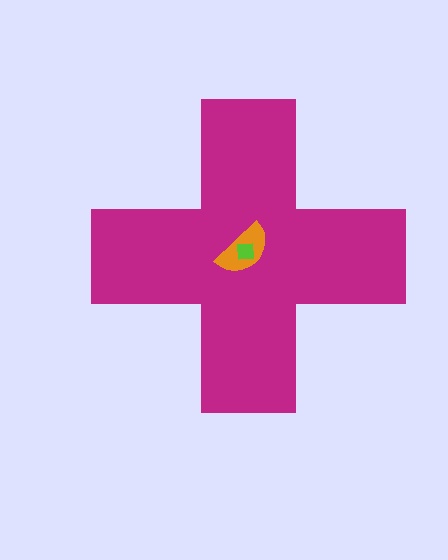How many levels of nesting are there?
3.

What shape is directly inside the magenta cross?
The orange semicircle.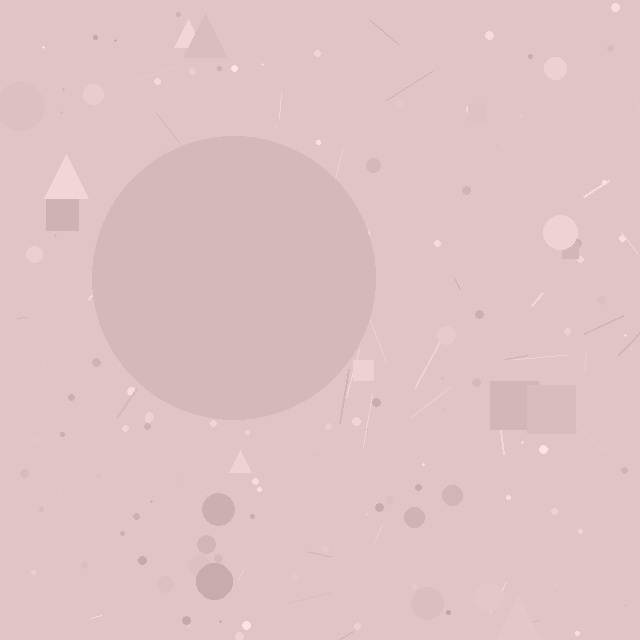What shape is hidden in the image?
A circle is hidden in the image.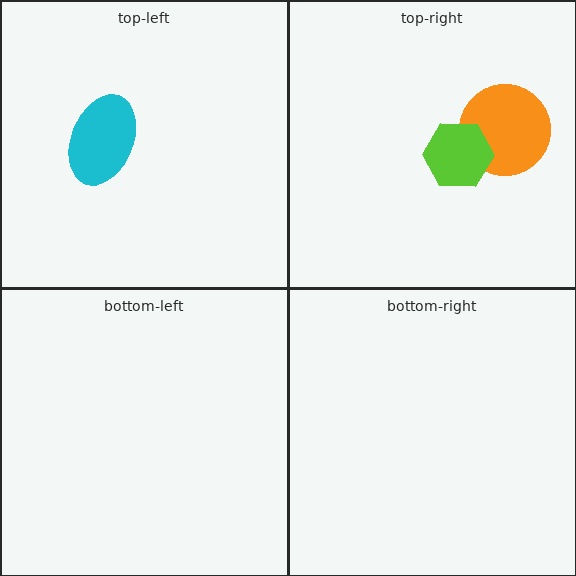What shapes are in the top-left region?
The cyan ellipse.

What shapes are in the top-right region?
The orange circle, the lime hexagon.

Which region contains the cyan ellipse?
The top-left region.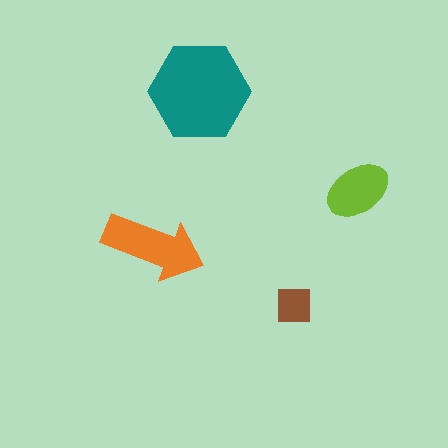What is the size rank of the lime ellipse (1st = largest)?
3rd.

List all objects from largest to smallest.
The teal hexagon, the orange arrow, the lime ellipse, the brown square.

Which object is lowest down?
The brown square is bottommost.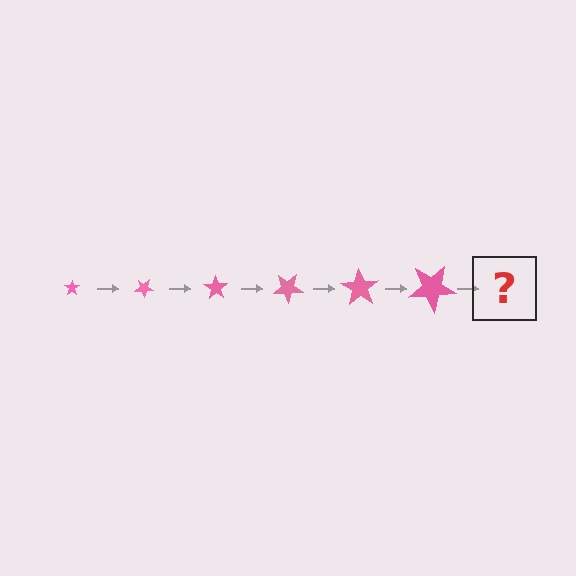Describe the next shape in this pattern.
It should be a star, larger than the previous one and rotated 210 degrees from the start.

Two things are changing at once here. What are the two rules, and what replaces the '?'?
The two rules are that the star grows larger each step and it rotates 35 degrees each step. The '?' should be a star, larger than the previous one and rotated 210 degrees from the start.